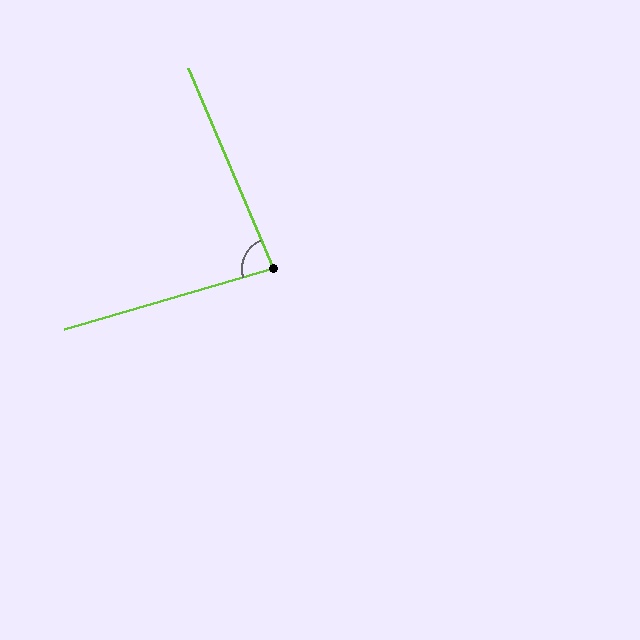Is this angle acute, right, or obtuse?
It is acute.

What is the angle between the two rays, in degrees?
Approximately 83 degrees.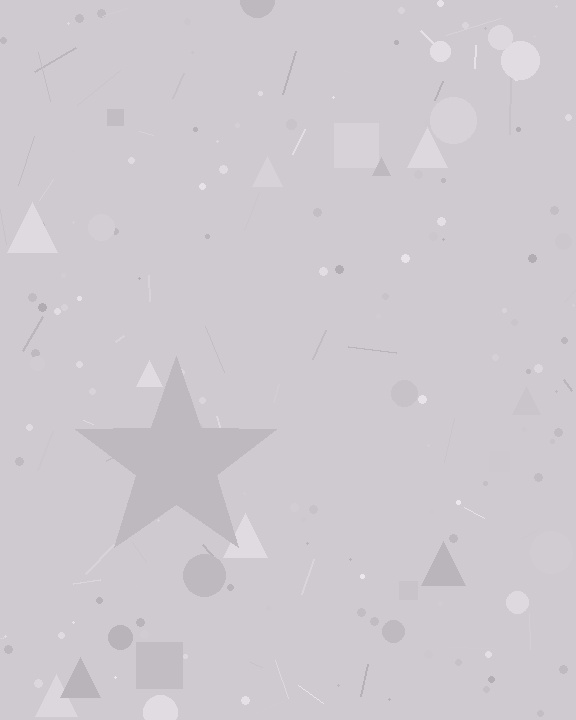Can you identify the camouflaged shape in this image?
The camouflaged shape is a star.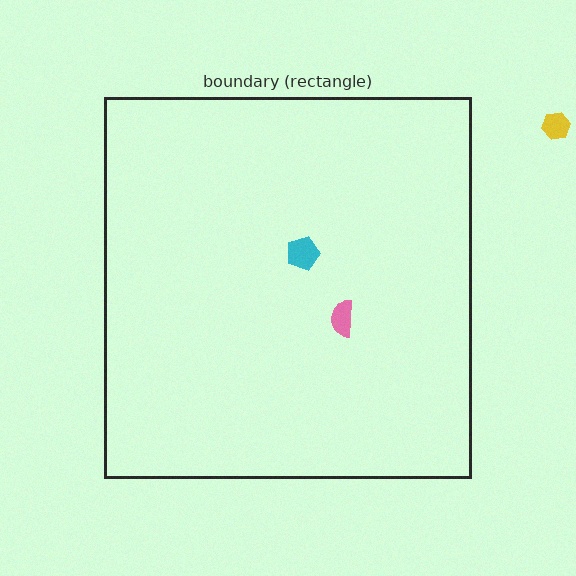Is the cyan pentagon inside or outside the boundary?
Inside.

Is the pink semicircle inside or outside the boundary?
Inside.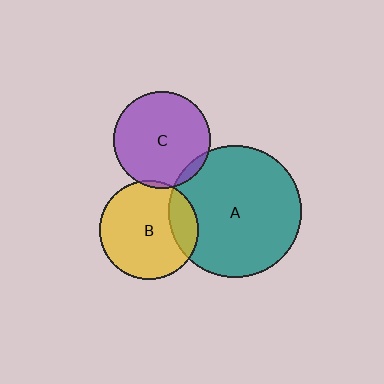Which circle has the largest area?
Circle A (teal).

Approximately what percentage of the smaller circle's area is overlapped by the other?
Approximately 5%.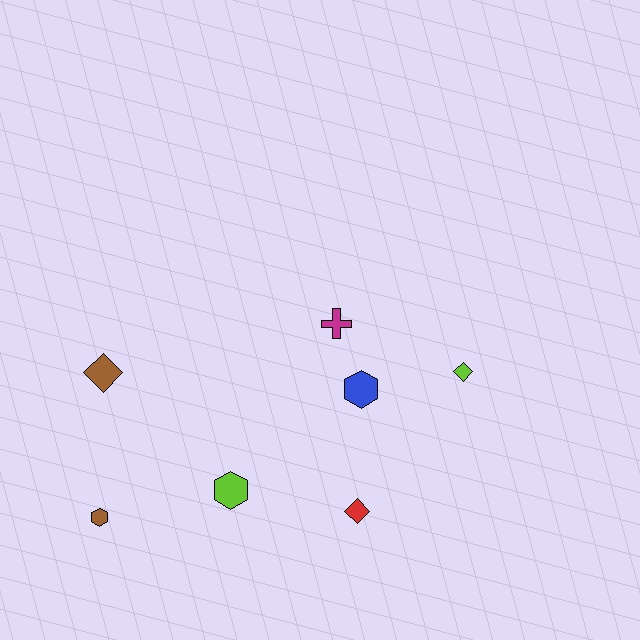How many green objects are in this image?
There are no green objects.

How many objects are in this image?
There are 7 objects.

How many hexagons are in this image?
There are 3 hexagons.